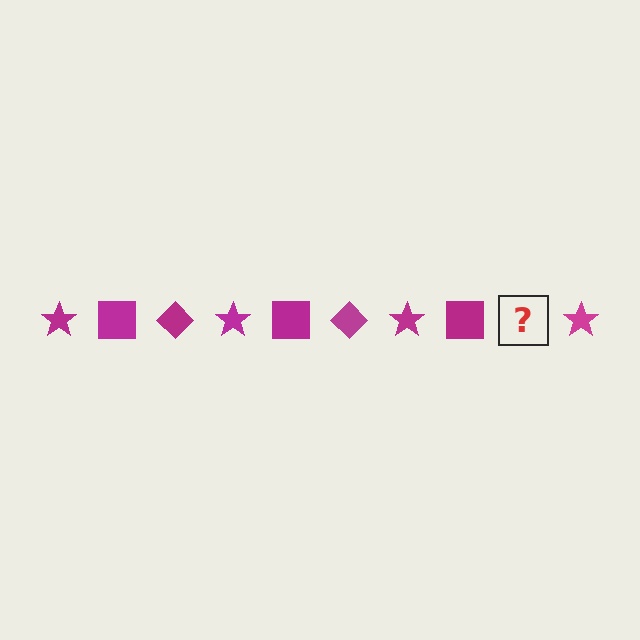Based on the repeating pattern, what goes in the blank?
The blank should be a magenta diamond.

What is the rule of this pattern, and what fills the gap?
The rule is that the pattern cycles through star, square, diamond shapes in magenta. The gap should be filled with a magenta diamond.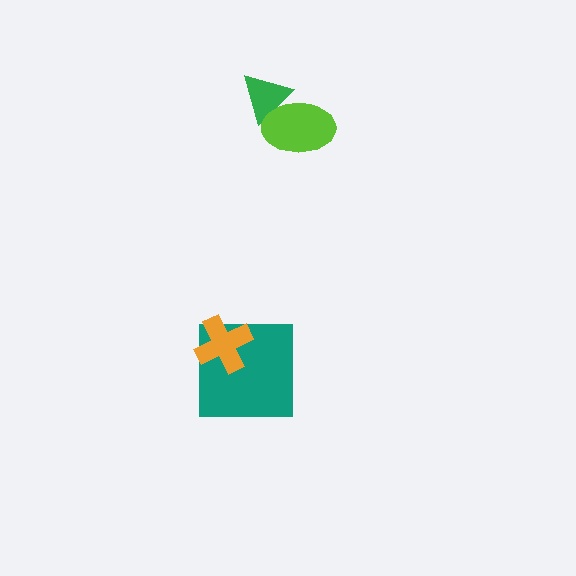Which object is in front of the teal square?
The orange cross is in front of the teal square.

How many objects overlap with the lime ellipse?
1 object overlaps with the lime ellipse.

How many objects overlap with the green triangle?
1 object overlaps with the green triangle.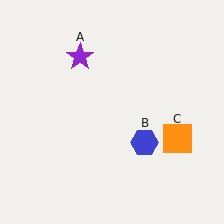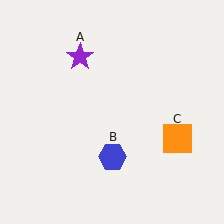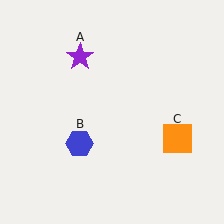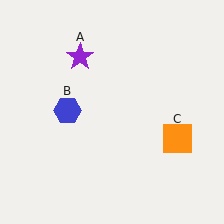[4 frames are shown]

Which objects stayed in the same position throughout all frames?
Purple star (object A) and orange square (object C) remained stationary.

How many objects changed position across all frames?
1 object changed position: blue hexagon (object B).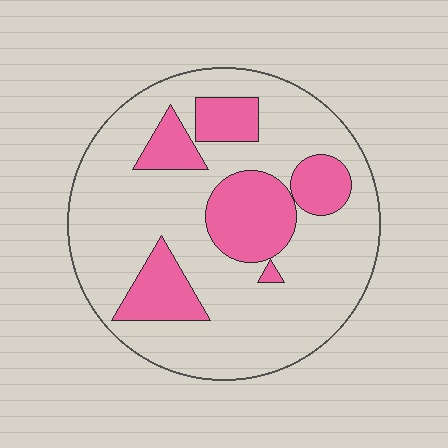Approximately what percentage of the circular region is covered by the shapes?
Approximately 25%.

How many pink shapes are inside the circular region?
6.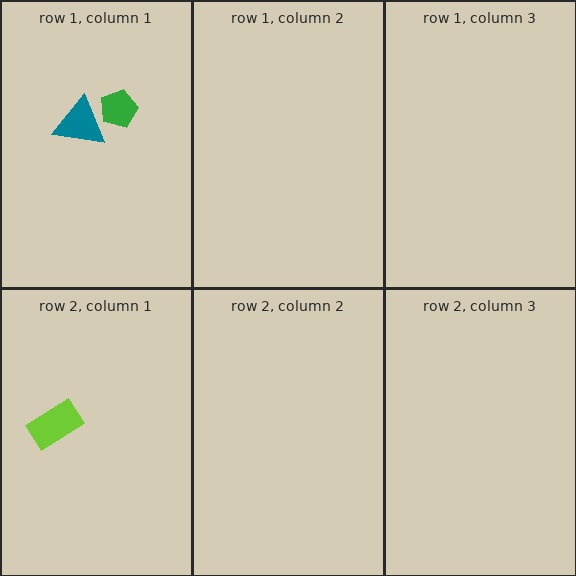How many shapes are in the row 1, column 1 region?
2.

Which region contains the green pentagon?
The row 1, column 1 region.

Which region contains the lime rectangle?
The row 2, column 1 region.